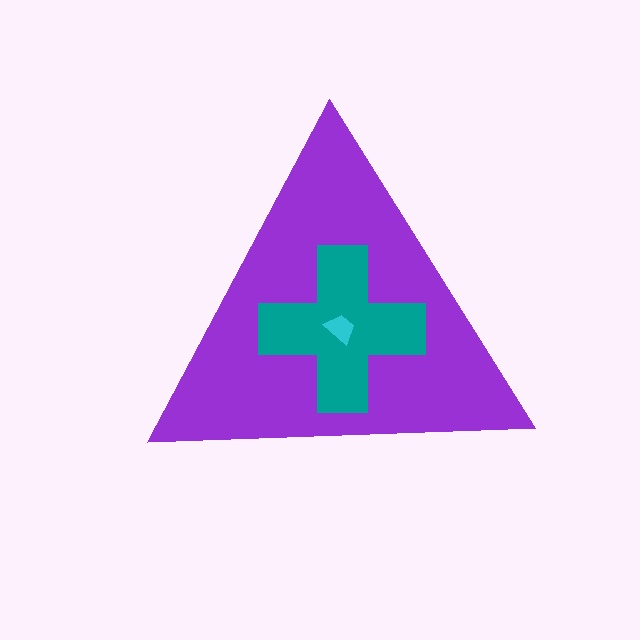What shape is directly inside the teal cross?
The cyan trapezoid.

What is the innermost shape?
The cyan trapezoid.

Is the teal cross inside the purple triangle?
Yes.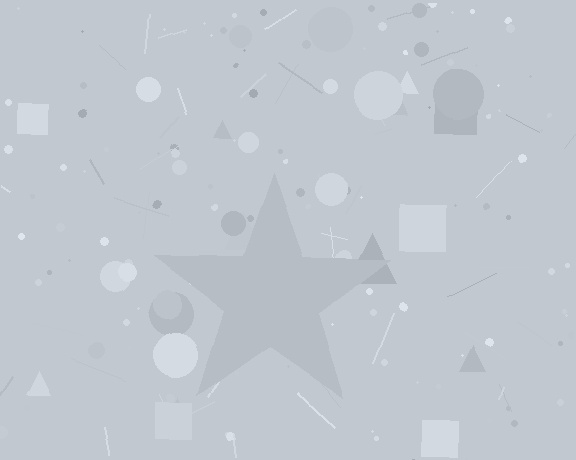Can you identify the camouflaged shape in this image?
The camouflaged shape is a star.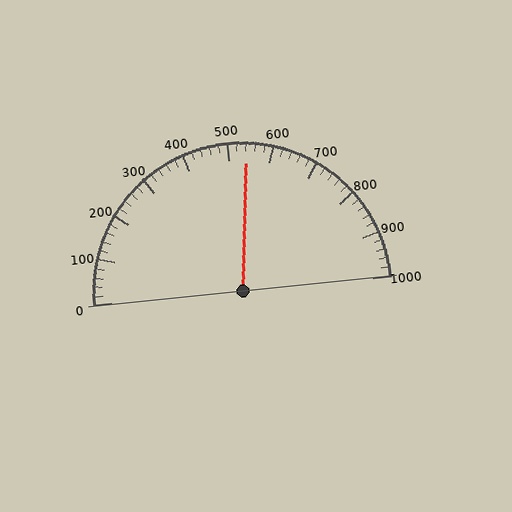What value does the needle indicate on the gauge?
The needle indicates approximately 540.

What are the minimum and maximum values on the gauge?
The gauge ranges from 0 to 1000.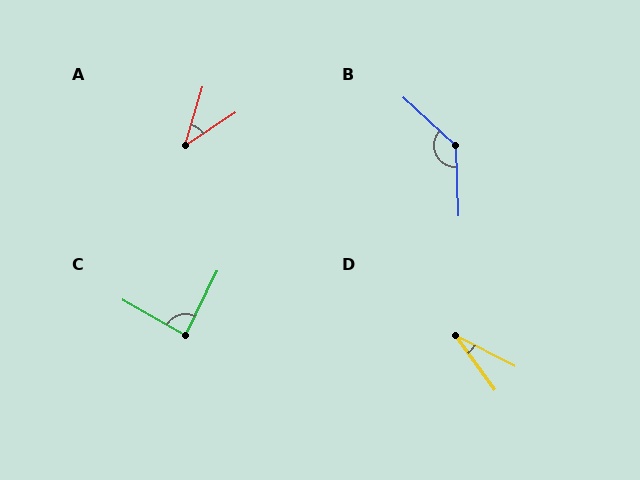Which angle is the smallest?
D, at approximately 27 degrees.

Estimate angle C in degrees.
Approximately 86 degrees.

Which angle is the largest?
B, at approximately 134 degrees.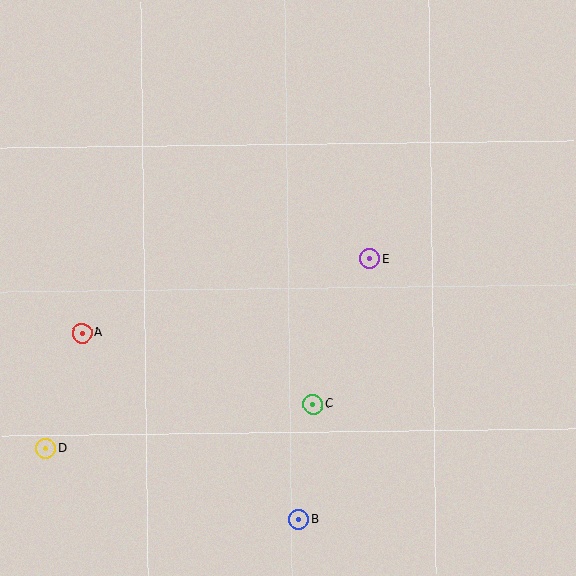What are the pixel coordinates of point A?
Point A is at (82, 333).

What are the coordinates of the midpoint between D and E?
The midpoint between D and E is at (208, 354).